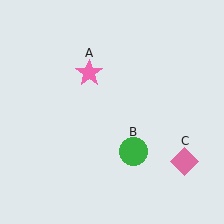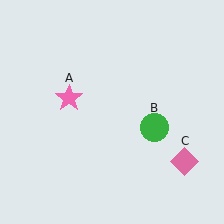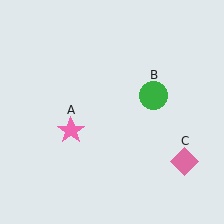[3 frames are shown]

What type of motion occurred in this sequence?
The pink star (object A), green circle (object B) rotated counterclockwise around the center of the scene.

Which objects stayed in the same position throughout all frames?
Pink diamond (object C) remained stationary.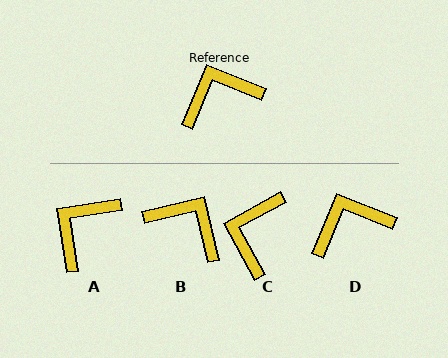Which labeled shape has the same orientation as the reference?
D.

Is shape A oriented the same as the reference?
No, it is off by about 31 degrees.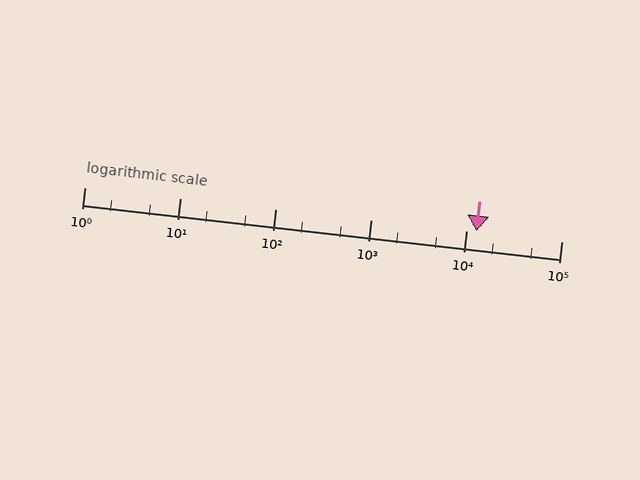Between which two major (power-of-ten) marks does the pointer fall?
The pointer is between 10000 and 100000.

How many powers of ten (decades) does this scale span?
The scale spans 5 decades, from 1 to 100000.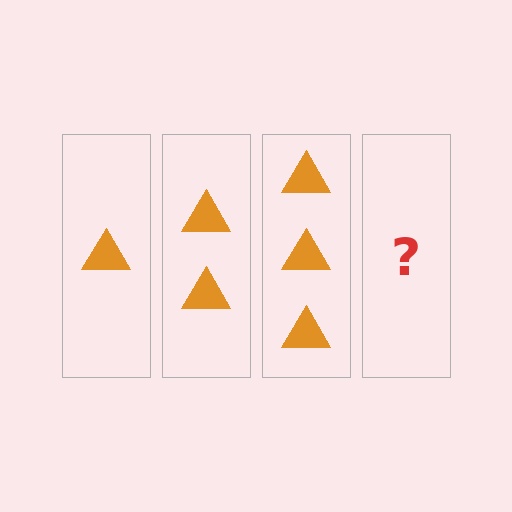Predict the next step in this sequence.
The next step is 4 triangles.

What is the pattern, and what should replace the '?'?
The pattern is that each step adds one more triangle. The '?' should be 4 triangles.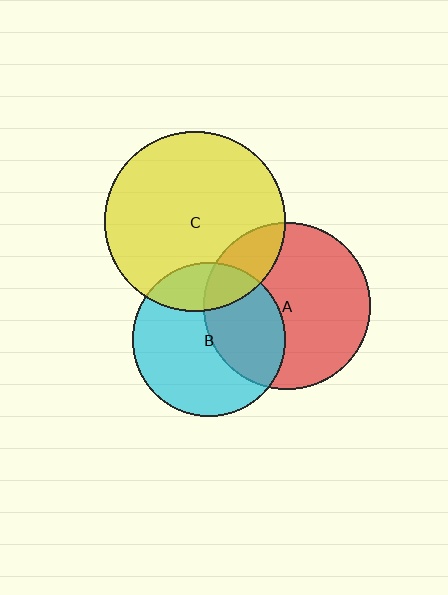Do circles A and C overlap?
Yes.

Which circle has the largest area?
Circle C (yellow).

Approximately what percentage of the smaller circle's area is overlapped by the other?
Approximately 20%.